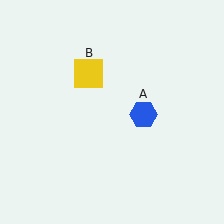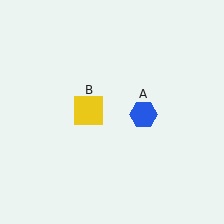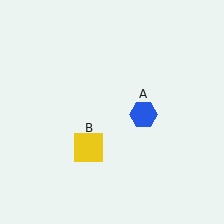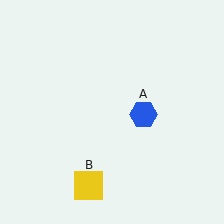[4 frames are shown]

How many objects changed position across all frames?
1 object changed position: yellow square (object B).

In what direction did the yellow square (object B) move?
The yellow square (object B) moved down.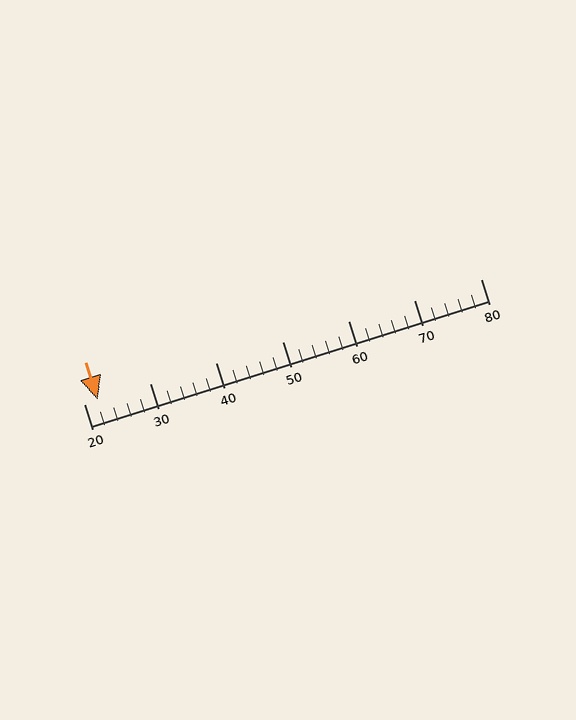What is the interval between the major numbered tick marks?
The major tick marks are spaced 10 units apart.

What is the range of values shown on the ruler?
The ruler shows values from 20 to 80.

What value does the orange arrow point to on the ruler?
The orange arrow points to approximately 22.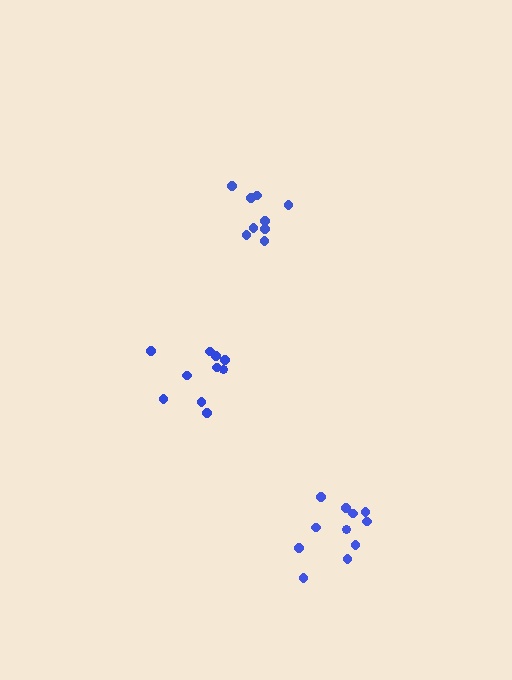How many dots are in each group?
Group 1: 10 dots, Group 2: 11 dots, Group 3: 10 dots (31 total).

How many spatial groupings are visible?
There are 3 spatial groupings.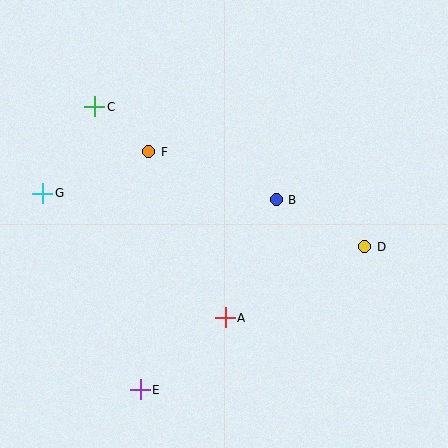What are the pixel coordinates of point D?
Point D is at (365, 247).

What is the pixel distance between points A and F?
The distance between A and F is 182 pixels.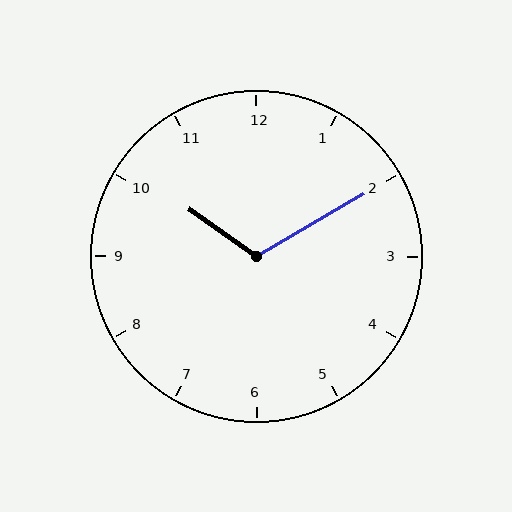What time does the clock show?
10:10.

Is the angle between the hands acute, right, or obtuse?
It is obtuse.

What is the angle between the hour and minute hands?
Approximately 115 degrees.